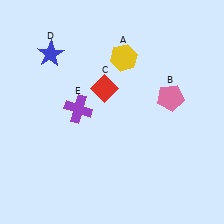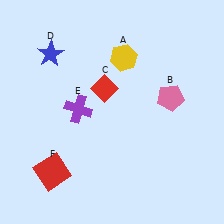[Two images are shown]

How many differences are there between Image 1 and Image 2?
There is 1 difference between the two images.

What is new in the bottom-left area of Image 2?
A red square (F) was added in the bottom-left area of Image 2.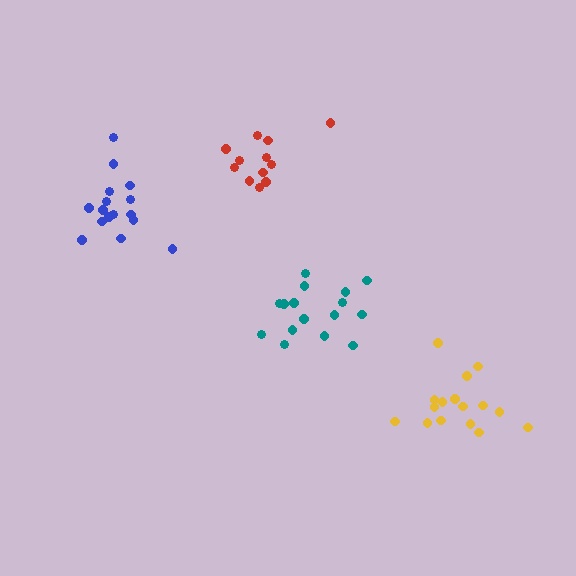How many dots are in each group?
Group 1: 16 dots, Group 2: 16 dots, Group 3: 12 dots, Group 4: 16 dots (60 total).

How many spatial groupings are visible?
There are 4 spatial groupings.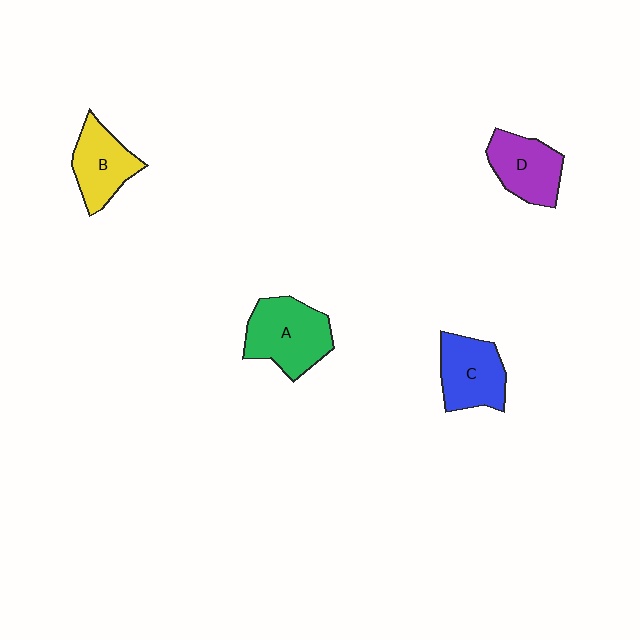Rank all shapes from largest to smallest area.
From largest to smallest: A (green), C (blue), D (purple), B (yellow).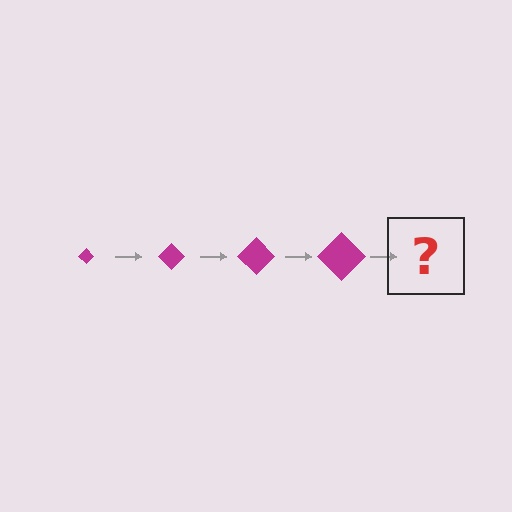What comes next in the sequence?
The next element should be a magenta diamond, larger than the previous one.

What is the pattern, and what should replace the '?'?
The pattern is that the diamond gets progressively larger each step. The '?' should be a magenta diamond, larger than the previous one.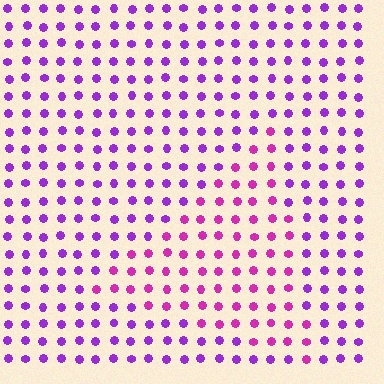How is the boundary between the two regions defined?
The boundary is defined purely by a slight shift in hue (about 32 degrees). Spacing, size, and orientation are identical on both sides.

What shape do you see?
I see a triangle.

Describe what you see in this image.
The image is filled with small purple elements in a uniform arrangement. A triangle-shaped region is visible where the elements are tinted to a slightly different hue, forming a subtle color boundary.